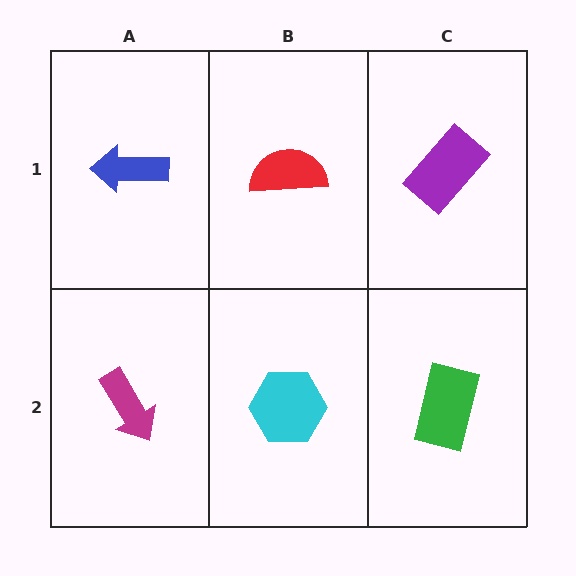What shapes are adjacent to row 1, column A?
A magenta arrow (row 2, column A), a red semicircle (row 1, column B).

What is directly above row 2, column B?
A red semicircle.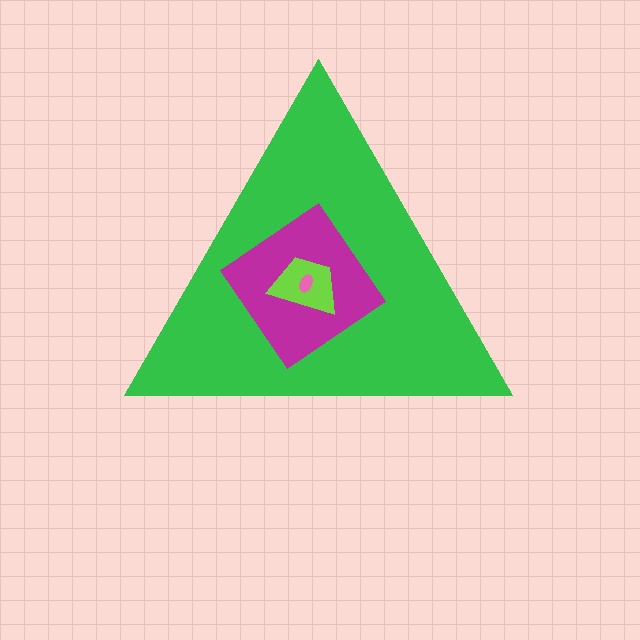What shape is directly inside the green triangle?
The magenta diamond.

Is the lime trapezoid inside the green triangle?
Yes.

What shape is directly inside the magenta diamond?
The lime trapezoid.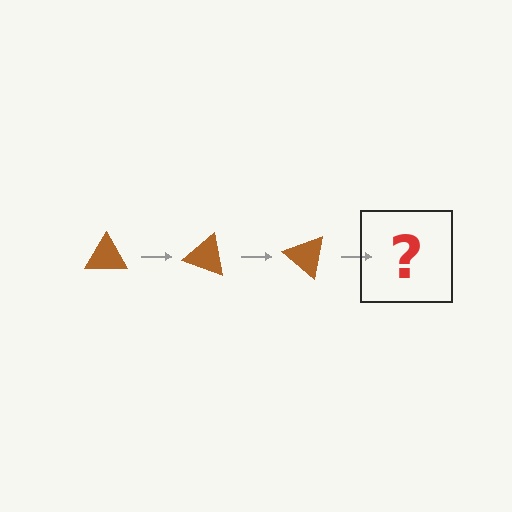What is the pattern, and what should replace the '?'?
The pattern is that the triangle rotates 20 degrees each step. The '?' should be a brown triangle rotated 60 degrees.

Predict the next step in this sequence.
The next step is a brown triangle rotated 60 degrees.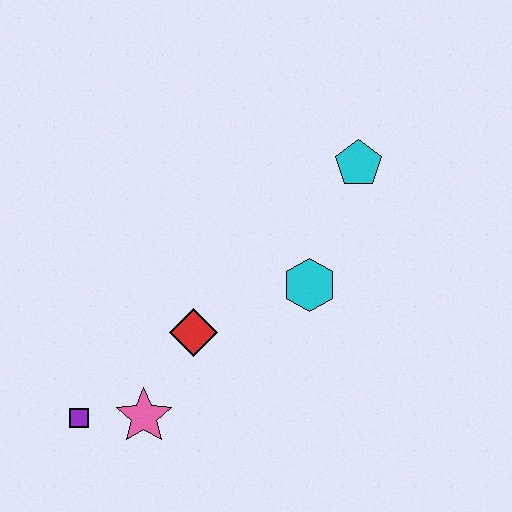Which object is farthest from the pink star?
The cyan pentagon is farthest from the pink star.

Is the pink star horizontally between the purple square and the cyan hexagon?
Yes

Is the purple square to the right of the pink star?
No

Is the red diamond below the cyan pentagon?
Yes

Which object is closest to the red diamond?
The pink star is closest to the red diamond.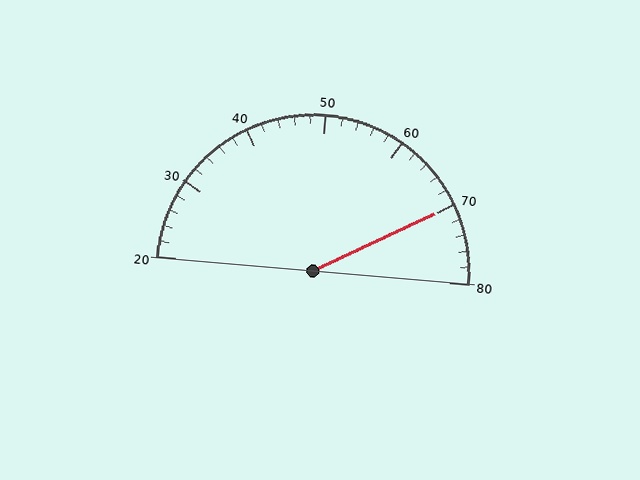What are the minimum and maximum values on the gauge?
The gauge ranges from 20 to 80.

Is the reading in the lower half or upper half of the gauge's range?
The reading is in the upper half of the range (20 to 80).